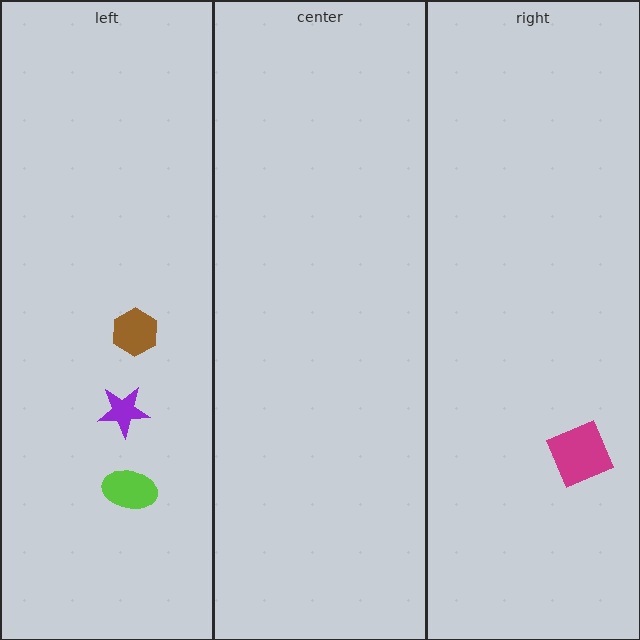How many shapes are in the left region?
3.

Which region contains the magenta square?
The right region.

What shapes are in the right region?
The magenta square.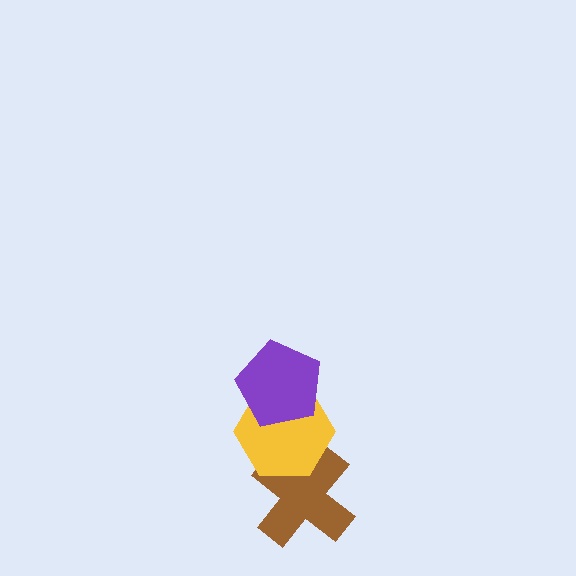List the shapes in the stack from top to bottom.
From top to bottom: the purple pentagon, the yellow hexagon, the brown cross.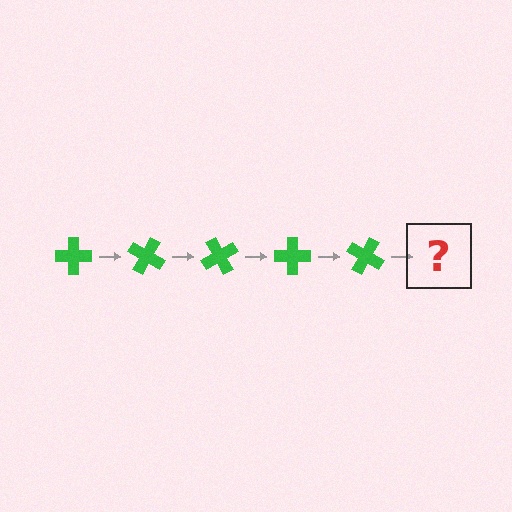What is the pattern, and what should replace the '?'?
The pattern is that the cross rotates 30 degrees each step. The '?' should be a green cross rotated 150 degrees.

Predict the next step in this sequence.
The next step is a green cross rotated 150 degrees.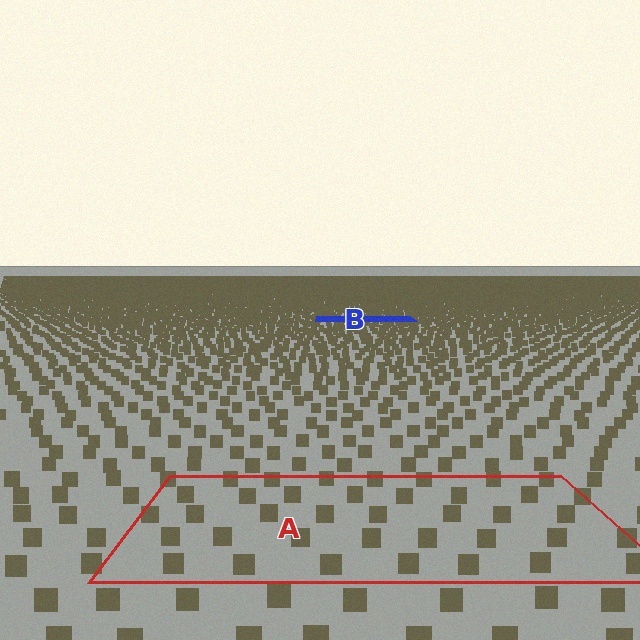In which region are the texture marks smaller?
The texture marks are smaller in region B, because it is farther away.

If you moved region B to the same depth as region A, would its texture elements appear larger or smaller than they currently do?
They would appear larger. At a closer depth, the same texture elements are projected at a bigger on-screen size.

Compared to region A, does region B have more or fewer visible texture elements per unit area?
Region B has more texture elements per unit area — they are packed more densely because it is farther away.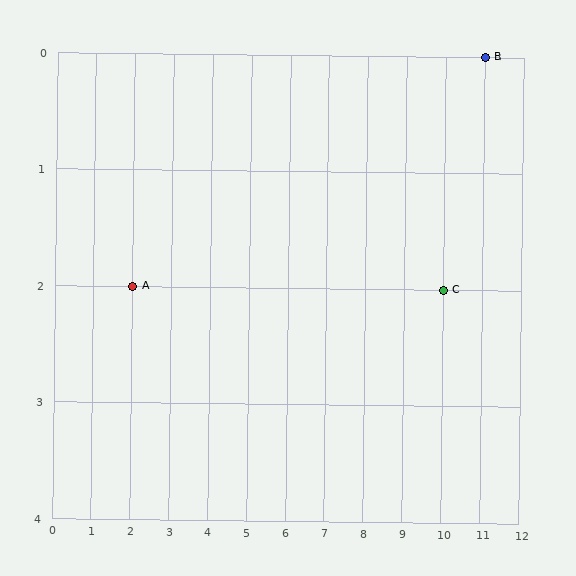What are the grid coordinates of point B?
Point B is at grid coordinates (11, 0).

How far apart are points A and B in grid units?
Points A and B are 9 columns and 2 rows apart (about 9.2 grid units diagonally).